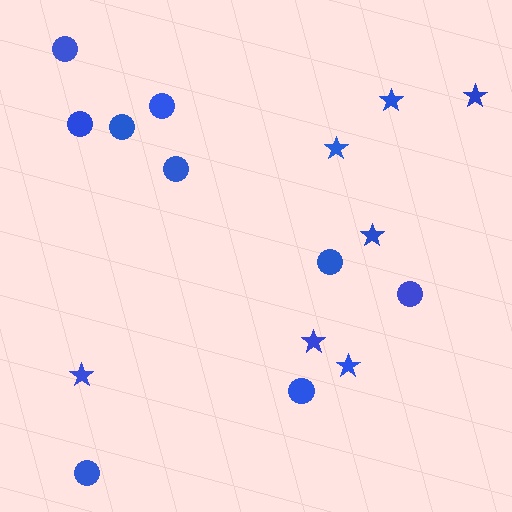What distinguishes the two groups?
There are 2 groups: one group of circles (9) and one group of stars (7).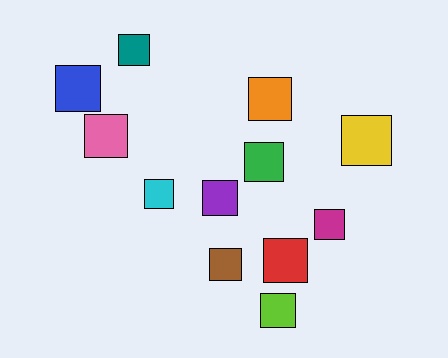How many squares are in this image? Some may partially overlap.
There are 12 squares.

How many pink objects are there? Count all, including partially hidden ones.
There is 1 pink object.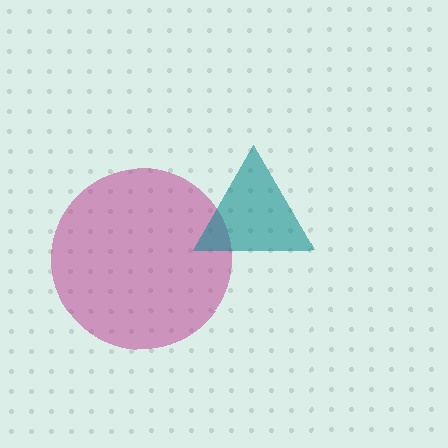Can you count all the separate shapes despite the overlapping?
Yes, there are 2 separate shapes.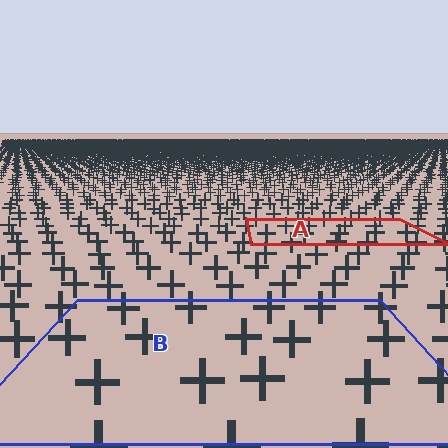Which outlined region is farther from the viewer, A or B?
Region A is farther from the viewer — the texture elements inside it appear smaller and more densely packed.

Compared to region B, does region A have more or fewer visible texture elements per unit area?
Region A has more texture elements per unit area — they are packed more densely because it is farther away.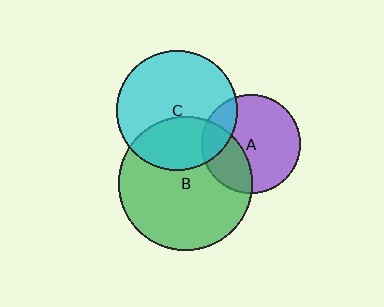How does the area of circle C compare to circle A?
Approximately 1.5 times.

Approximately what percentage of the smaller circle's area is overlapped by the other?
Approximately 35%.